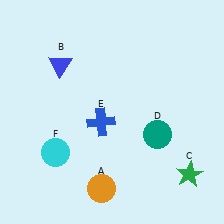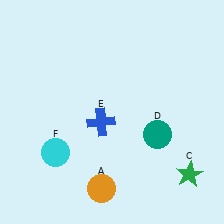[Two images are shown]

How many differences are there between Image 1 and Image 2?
There is 1 difference between the two images.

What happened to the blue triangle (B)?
The blue triangle (B) was removed in Image 2. It was in the top-left area of Image 1.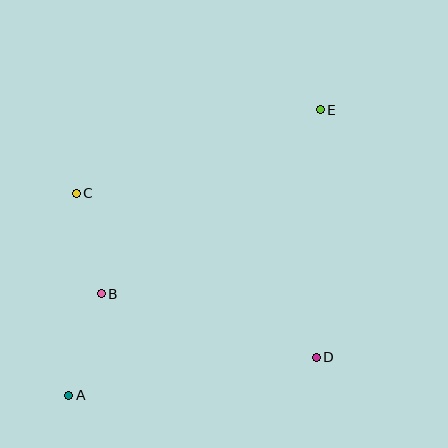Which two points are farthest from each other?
Points A and E are farthest from each other.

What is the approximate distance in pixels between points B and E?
The distance between B and E is approximately 286 pixels.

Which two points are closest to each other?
Points B and C are closest to each other.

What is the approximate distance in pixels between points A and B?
The distance between A and B is approximately 107 pixels.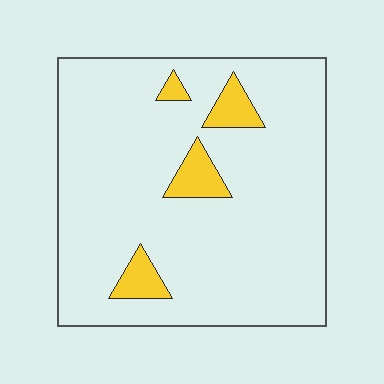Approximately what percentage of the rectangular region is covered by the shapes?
Approximately 10%.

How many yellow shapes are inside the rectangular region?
4.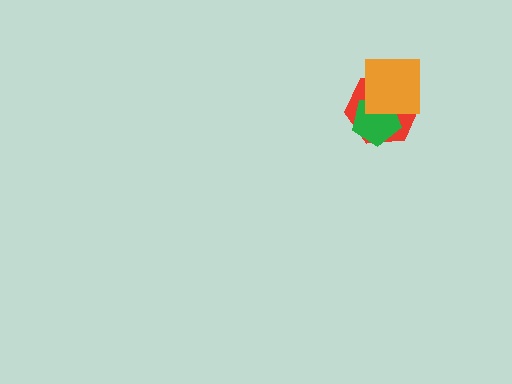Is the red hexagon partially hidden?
Yes, it is partially covered by another shape.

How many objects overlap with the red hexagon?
2 objects overlap with the red hexagon.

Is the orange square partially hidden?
No, no other shape covers it.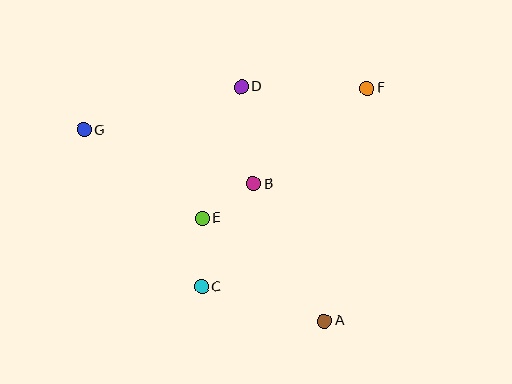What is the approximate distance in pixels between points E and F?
The distance between E and F is approximately 210 pixels.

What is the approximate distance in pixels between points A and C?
The distance between A and C is approximately 127 pixels.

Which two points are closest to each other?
Points B and E are closest to each other.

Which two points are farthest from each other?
Points A and G are farthest from each other.